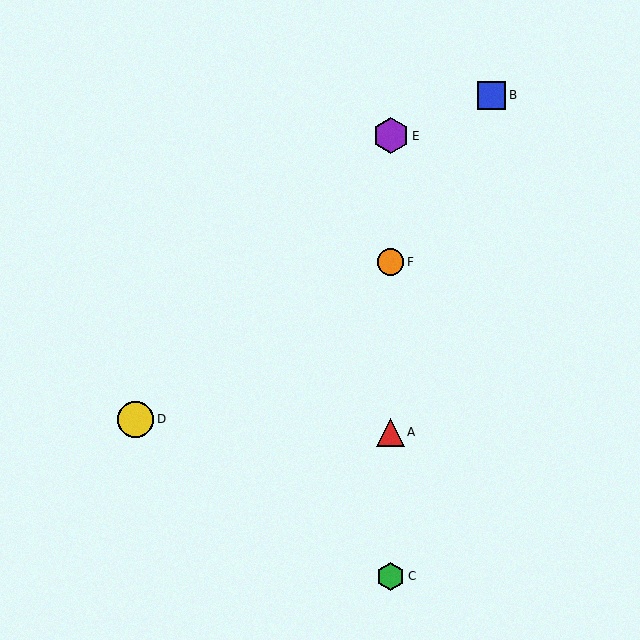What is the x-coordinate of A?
Object A is at x≈391.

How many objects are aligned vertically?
4 objects (A, C, E, F) are aligned vertically.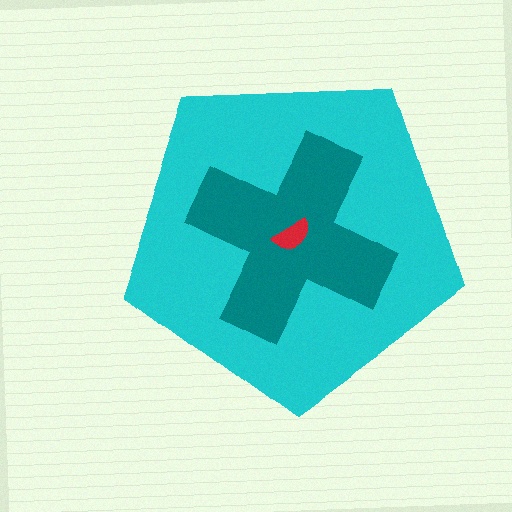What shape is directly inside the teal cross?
The red semicircle.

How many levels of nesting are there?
3.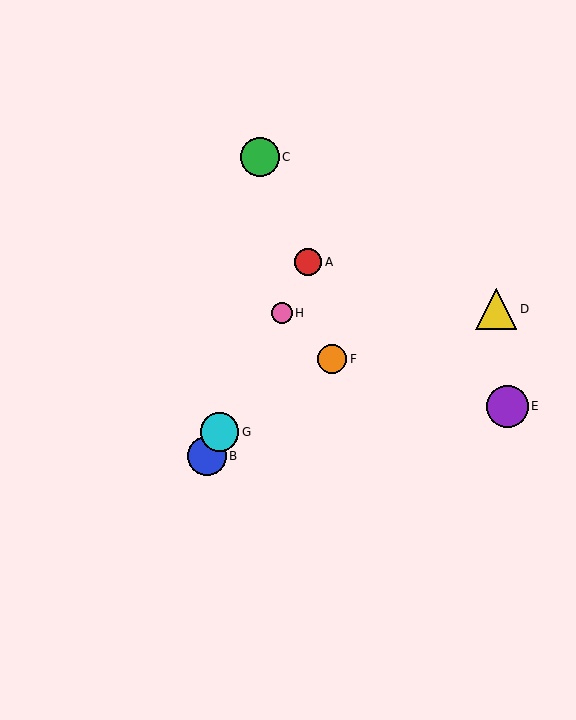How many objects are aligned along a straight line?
4 objects (A, B, G, H) are aligned along a straight line.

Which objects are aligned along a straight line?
Objects A, B, G, H are aligned along a straight line.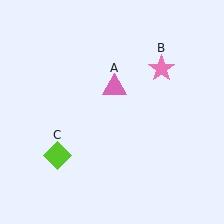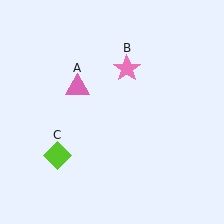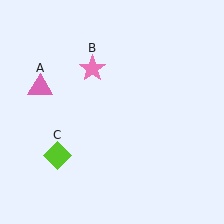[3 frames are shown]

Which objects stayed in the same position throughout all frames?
Lime diamond (object C) remained stationary.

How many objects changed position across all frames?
2 objects changed position: pink triangle (object A), pink star (object B).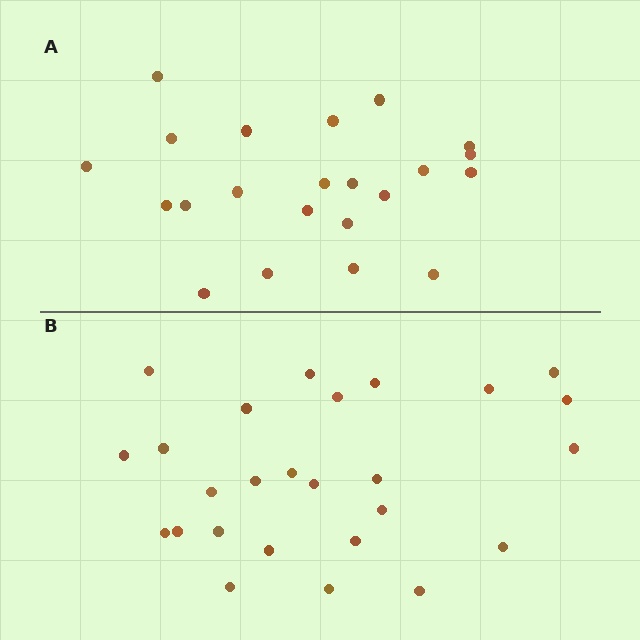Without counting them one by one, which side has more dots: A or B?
Region B (the bottom region) has more dots.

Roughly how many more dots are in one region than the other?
Region B has about 4 more dots than region A.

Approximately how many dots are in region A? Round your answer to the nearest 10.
About 20 dots. (The exact count is 22, which rounds to 20.)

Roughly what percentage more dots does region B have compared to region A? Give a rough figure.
About 20% more.